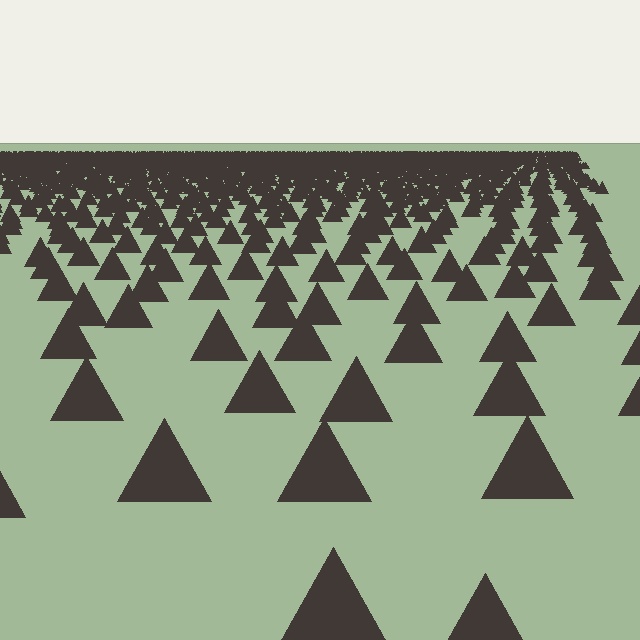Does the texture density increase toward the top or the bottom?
Density increases toward the top.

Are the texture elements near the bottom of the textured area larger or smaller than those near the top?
Larger. Near the bottom, elements are closer to the viewer and appear at a bigger on-screen size.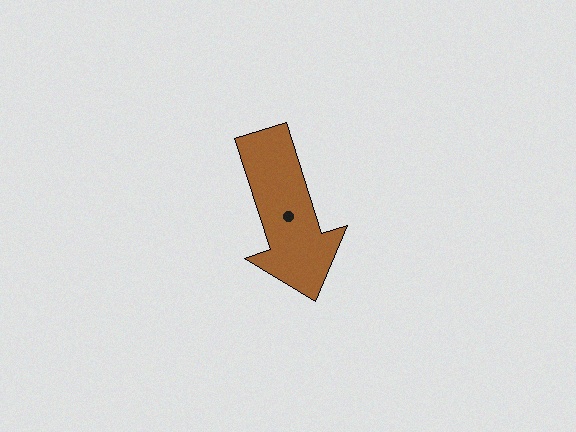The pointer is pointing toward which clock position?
Roughly 5 o'clock.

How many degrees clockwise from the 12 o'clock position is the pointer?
Approximately 162 degrees.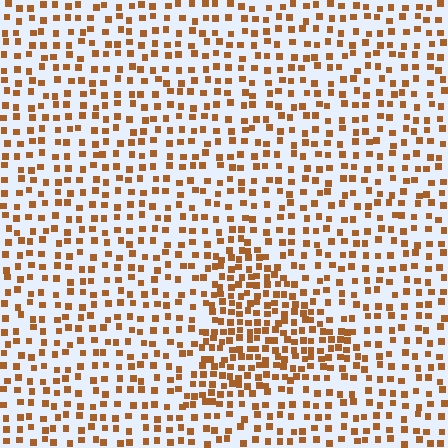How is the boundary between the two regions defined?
The boundary is defined by a change in element density (approximately 1.9x ratio). All elements are the same color, size, and shape.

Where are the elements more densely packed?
The elements are more densely packed inside the triangle boundary.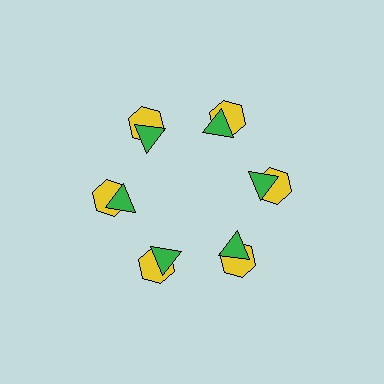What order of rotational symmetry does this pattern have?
This pattern has 6-fold rotational symmetry.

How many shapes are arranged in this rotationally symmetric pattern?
There are 12 shapes, arranged in 6 groups of 2.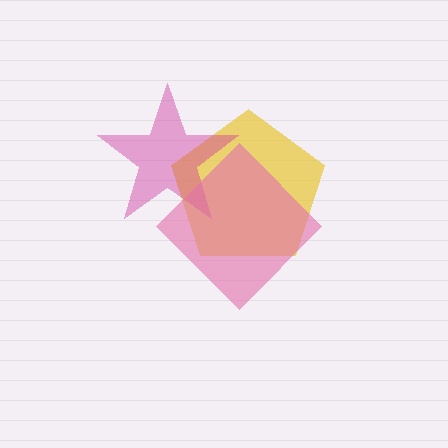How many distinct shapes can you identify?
There are 3 distinct shapes: a yellow pentagon, a magenta star, a pink diamond.